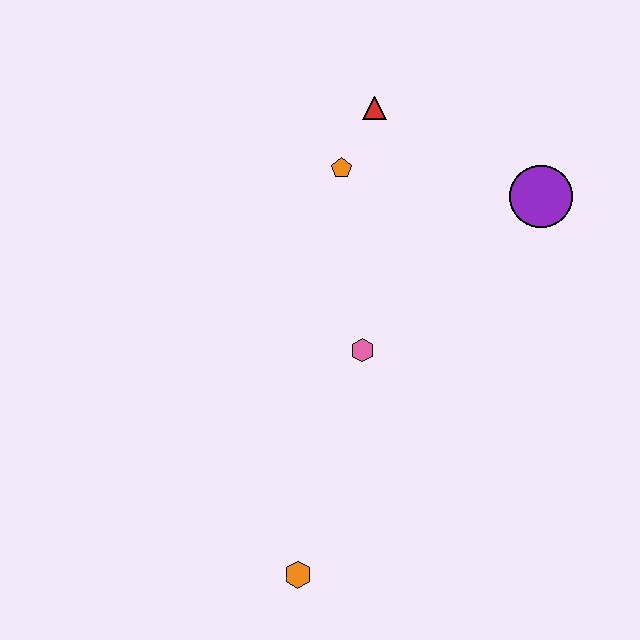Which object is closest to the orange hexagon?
The pink hexagon is closest to the orange hexagon.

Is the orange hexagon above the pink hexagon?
No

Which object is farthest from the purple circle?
The orange hexagon is farthest from the purple circle.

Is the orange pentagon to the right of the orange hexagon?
Yes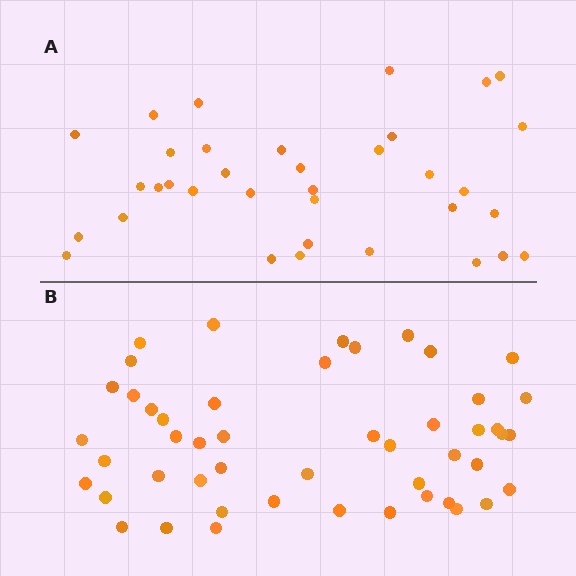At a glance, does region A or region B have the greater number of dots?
Region B (the bottom region) has more dots.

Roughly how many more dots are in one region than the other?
Region B has approximately 15 more dots than region A.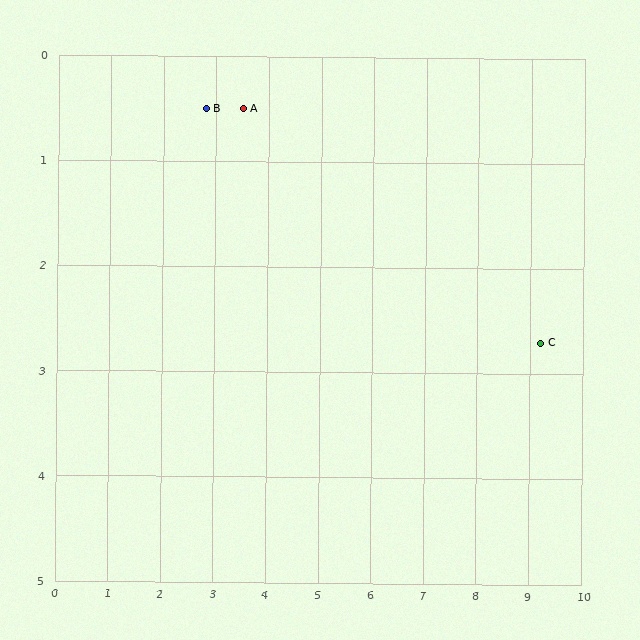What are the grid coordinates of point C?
Point C is at approximately (9.2, 2.7).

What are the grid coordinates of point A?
Point A is at approximately (3.5, 0.5).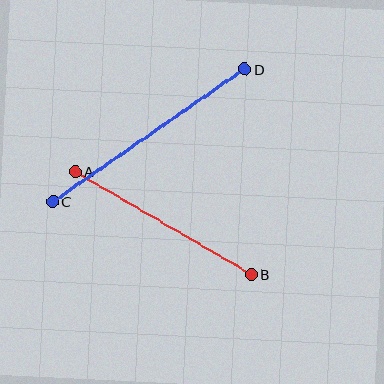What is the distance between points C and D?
The distance is approximately 233 pixels.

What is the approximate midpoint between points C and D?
The midpoint is at approximately (149, 135) pixels.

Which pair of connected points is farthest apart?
Points C and D are farthest apart.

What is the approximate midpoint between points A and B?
The midpoint is at approximately (163, 223) pixels.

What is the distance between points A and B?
The distance is approximately 204 pixels.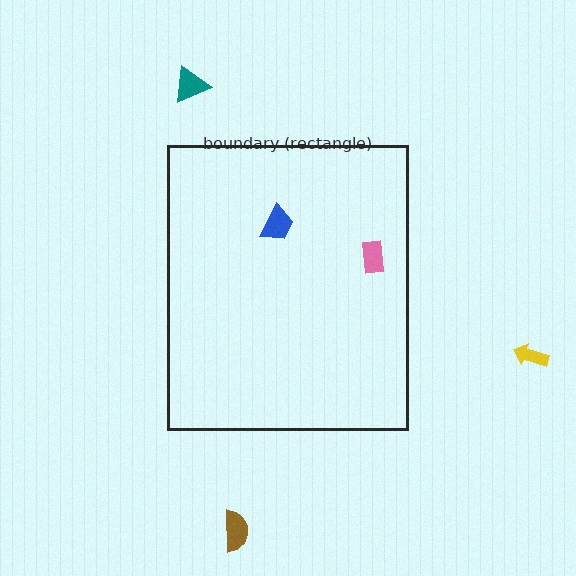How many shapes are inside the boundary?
2 inside, 3 outside.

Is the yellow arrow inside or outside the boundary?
Outside.